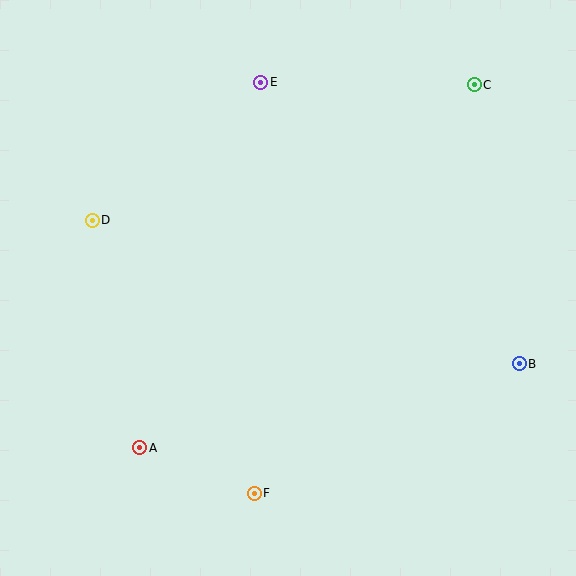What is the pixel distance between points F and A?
The distance between F and A is 123 pixels.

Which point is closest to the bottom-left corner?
Point A is closest to the bottom-left corner.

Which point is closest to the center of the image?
Point D at (92, 220) is closest to the center.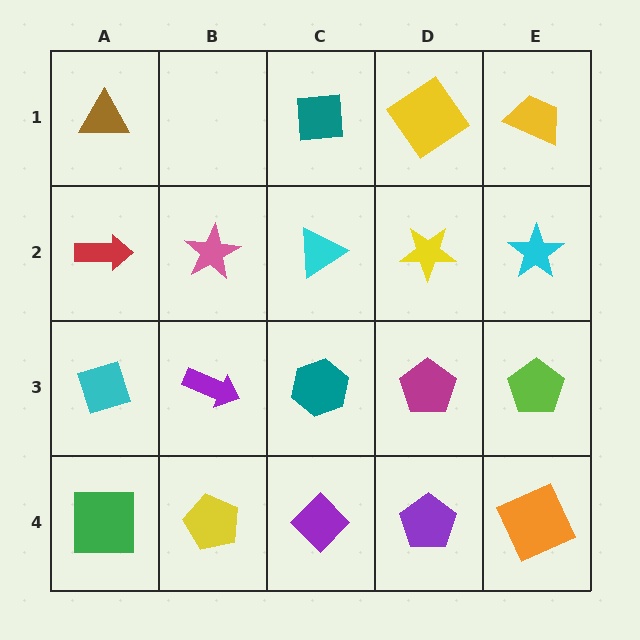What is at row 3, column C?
A teal hexagon.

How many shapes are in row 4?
5 shapes.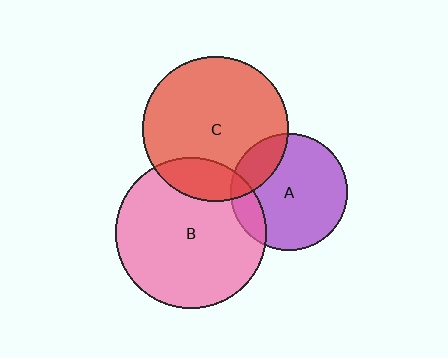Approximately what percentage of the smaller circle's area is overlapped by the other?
Approximately 20%.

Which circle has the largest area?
Circle B (pink).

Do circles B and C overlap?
Yes.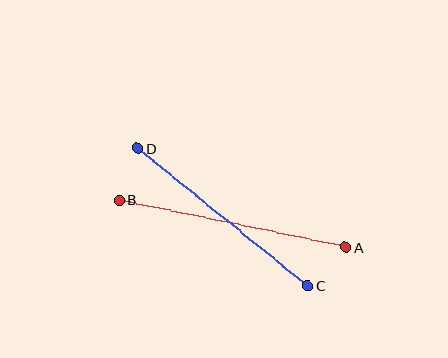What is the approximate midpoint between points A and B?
The midpoint is at approximately (233, 224) pixels.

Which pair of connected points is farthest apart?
Points A and B are farthest apart.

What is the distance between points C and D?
The distance is approximately 219 pixels.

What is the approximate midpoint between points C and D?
The midpoint is at approximately (223, 217) pixels.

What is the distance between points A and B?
The distance is approximately 231 pixels.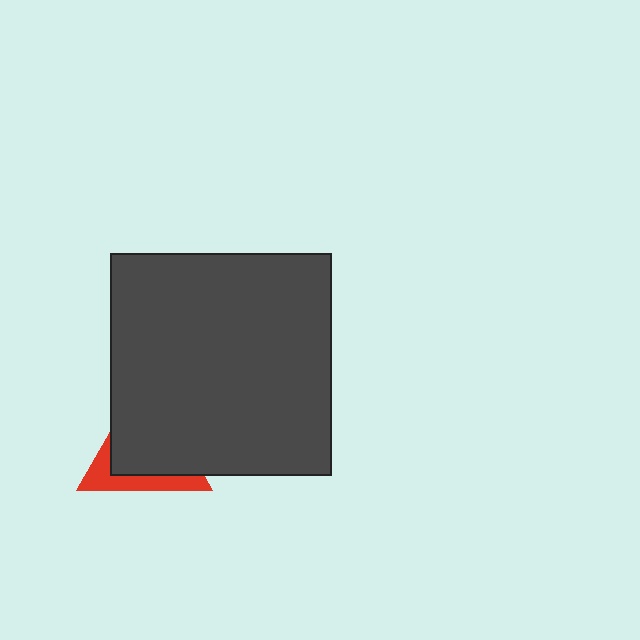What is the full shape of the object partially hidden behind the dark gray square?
The partially hidden object is a red triangle.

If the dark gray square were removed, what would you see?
You would see the complete red triangle.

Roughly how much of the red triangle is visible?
A small part of it is visible (roughly 31%).